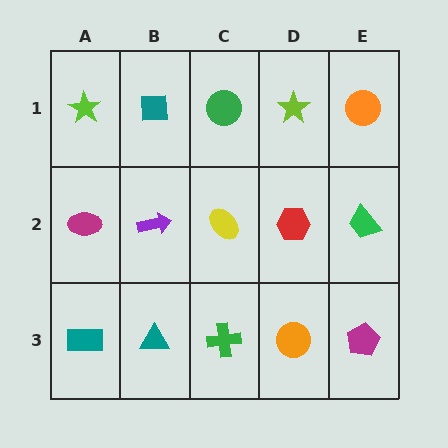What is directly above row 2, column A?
A lime star.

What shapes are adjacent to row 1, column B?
A purple arrow (row 2, column B), a lime star (row 1, column A), a green circle (row 1, column C).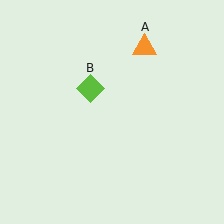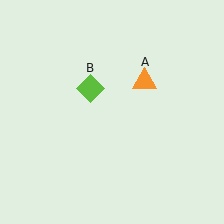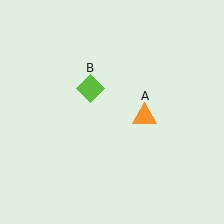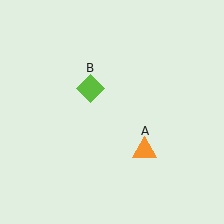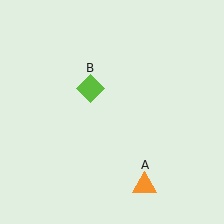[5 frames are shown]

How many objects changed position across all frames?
1 object changed position: orange triangle (object A).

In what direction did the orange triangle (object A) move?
The orange triangle (object A) moved down.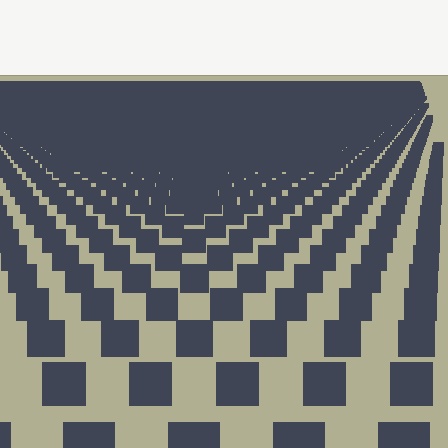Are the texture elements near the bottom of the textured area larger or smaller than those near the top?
Larger. Near the bottom, elements are closer to the viewer and appear at a bigger on-screen size.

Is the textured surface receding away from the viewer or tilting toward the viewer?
The surface is receding away from the viewer. Texture elements get smaller and denser toward the top.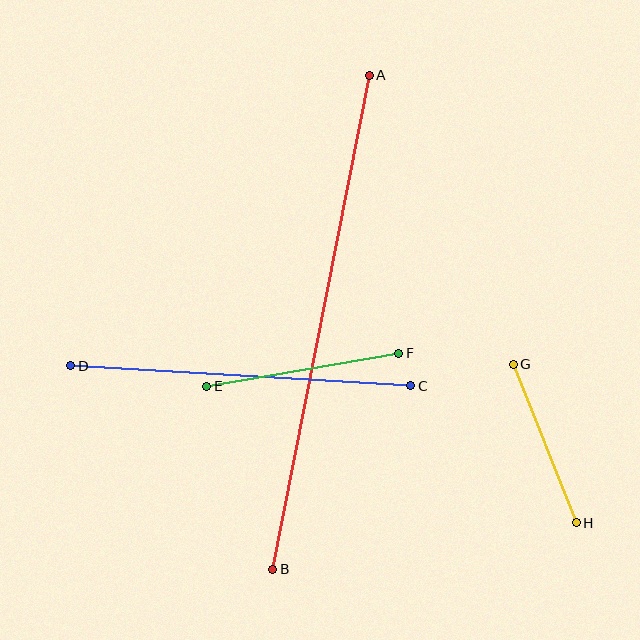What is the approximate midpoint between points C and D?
The midpoint is at approximately (241, 376) pixels.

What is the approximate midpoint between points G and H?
The midpoint is at approximately (545, 444) pixels.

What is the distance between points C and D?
The distance is approximately 341 pixels.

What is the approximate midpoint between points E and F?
The midpoint is at approximately (303, 370) pixels.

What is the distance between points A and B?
The distance is approximately 503 pixels.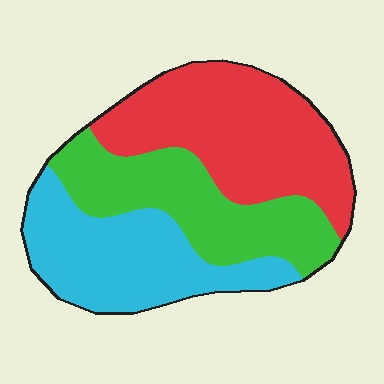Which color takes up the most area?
Red, at roughly 40%.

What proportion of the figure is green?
Green covers 30% of the figure.